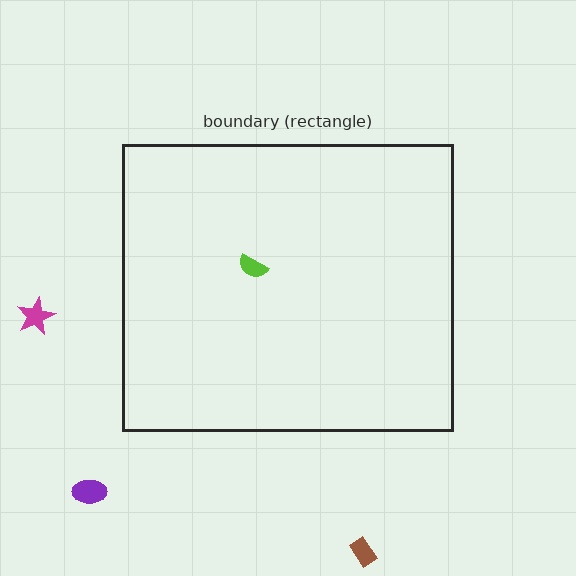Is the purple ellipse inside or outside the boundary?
Outside.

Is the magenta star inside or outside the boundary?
Outside.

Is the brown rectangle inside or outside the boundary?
Outside.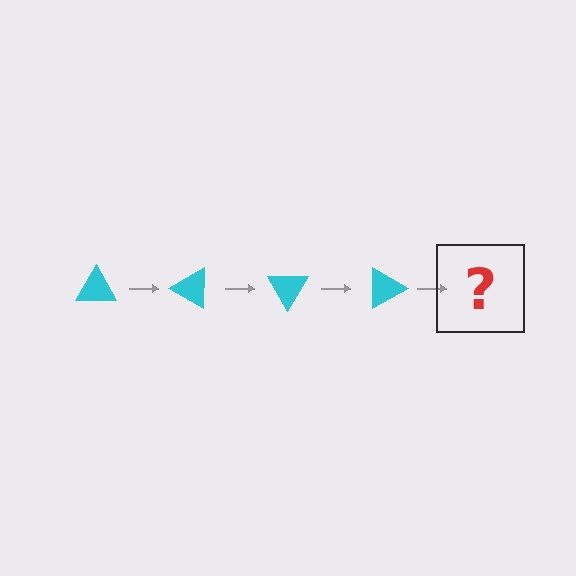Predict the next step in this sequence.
The next step is a cyan triangle rotated 120 degrees.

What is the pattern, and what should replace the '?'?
The pattern is that the triangle rotates 30 degrees each step. The '?' should be a cyan triangle rotated 120 degrees.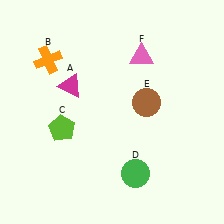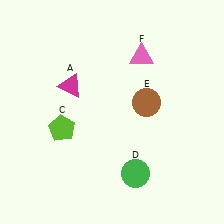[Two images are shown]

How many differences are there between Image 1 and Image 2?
There is 1 difference between the two images.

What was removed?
The orange cross (B) was removed in Image 2.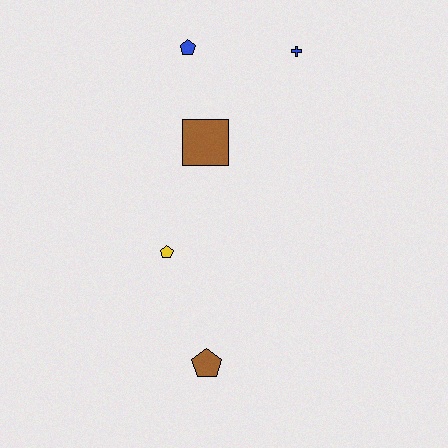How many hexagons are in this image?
There are no hexagons.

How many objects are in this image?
There are 5 objects.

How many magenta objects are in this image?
There are no magenta objects.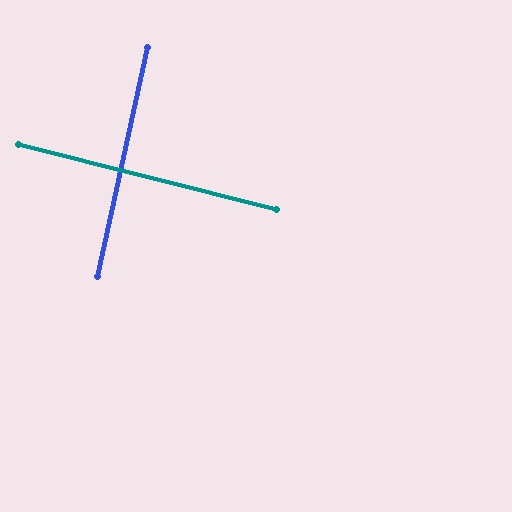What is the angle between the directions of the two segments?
Approximately 88 degrees.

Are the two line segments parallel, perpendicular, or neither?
Perpendicular — they meet at approximately 88°.